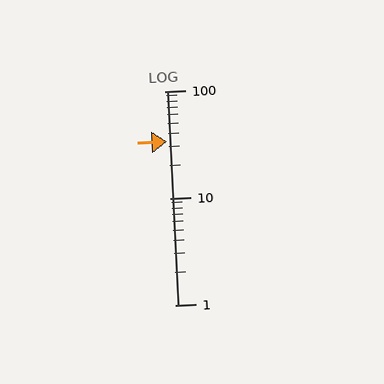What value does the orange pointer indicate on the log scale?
The pointer indicates approximately 34.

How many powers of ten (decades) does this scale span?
The scale spans 2 decades, from 1 to 100.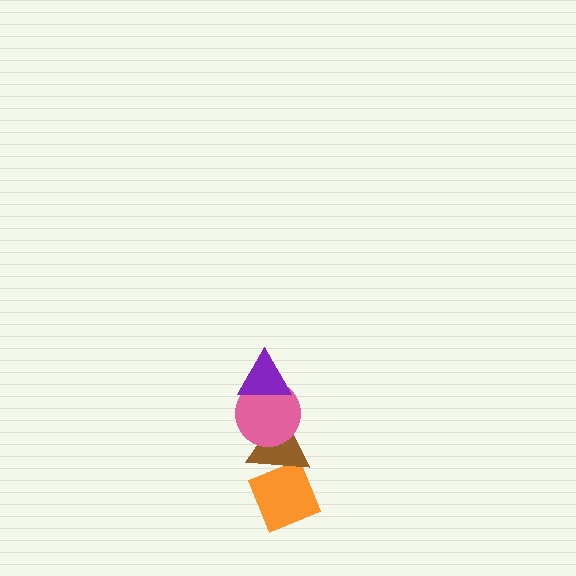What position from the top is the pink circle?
The pink circle is 2nd from the top.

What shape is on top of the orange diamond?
The brown triangle is on top of the orange diamond.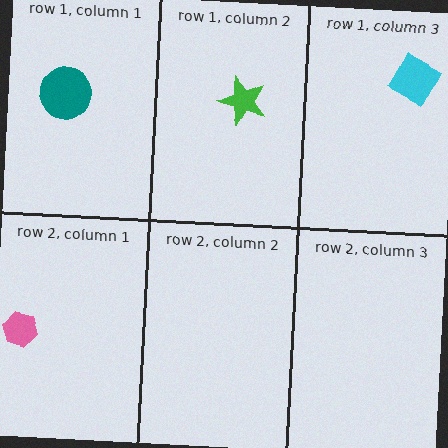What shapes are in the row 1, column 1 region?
The teal circle.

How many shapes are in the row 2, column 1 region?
1.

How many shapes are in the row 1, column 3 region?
1.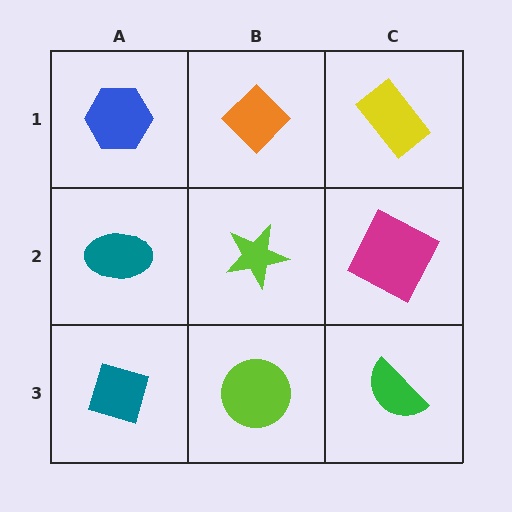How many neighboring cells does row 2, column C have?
3.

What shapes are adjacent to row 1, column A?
A teal ellipse (row 2, column A), an orange diamond (row 1, column B).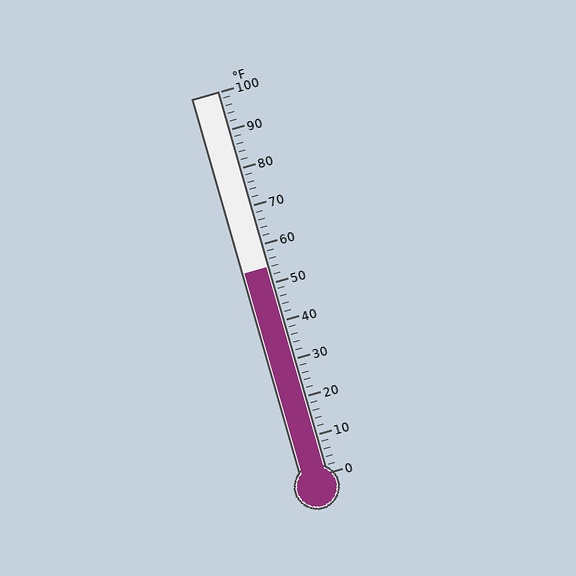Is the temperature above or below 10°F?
The temperature is above 10°F.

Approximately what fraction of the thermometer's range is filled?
The thermometer is filled to approximately 55% of its range.